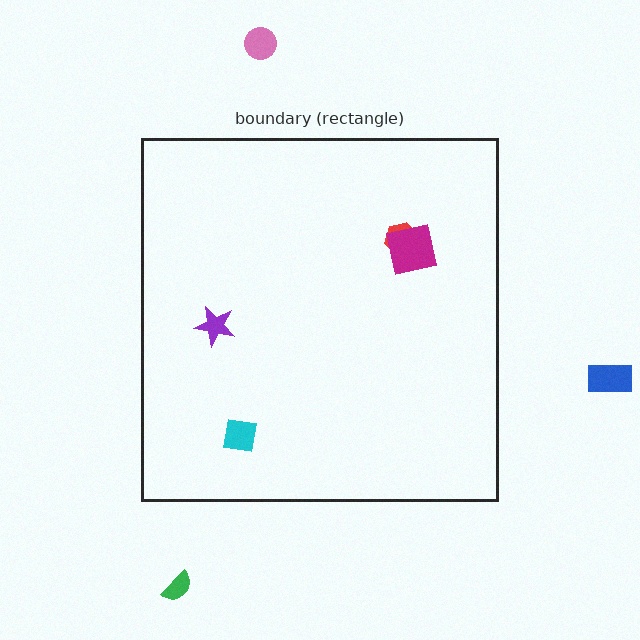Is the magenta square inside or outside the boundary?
Inside.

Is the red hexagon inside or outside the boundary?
Inside.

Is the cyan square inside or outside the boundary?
Inside.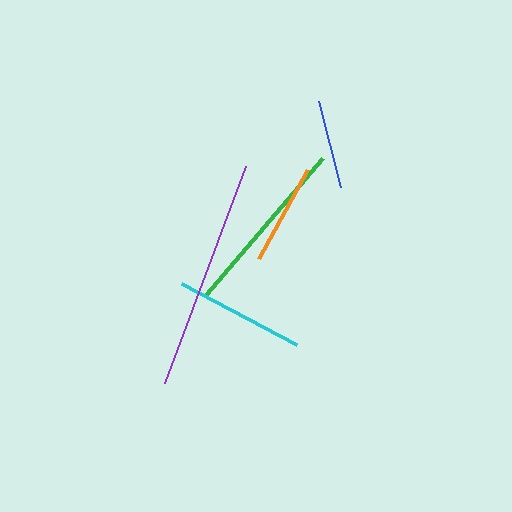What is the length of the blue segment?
The blue segment is approximately 88 pixels long.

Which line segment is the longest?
The purple line is the longest at approximately 231 pixels.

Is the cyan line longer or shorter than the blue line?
The cyan line is longer than the blue line.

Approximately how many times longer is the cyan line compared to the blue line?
The cyan line is approximately 1.5 times the length of the blue line.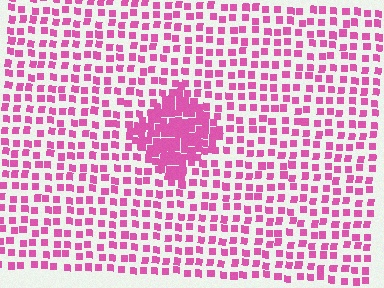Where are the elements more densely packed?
The elements are more densely packed inside the diamond boundary.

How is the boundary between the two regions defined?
The boundary is defined by a change in element density (approximately 2.6x ratio). All elements are the same color, size, and shape.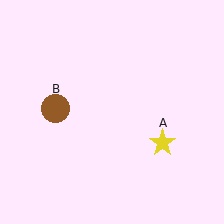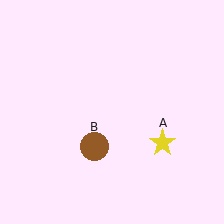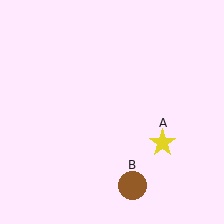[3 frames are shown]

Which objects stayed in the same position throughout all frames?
Yellow star (object A) remained stationary.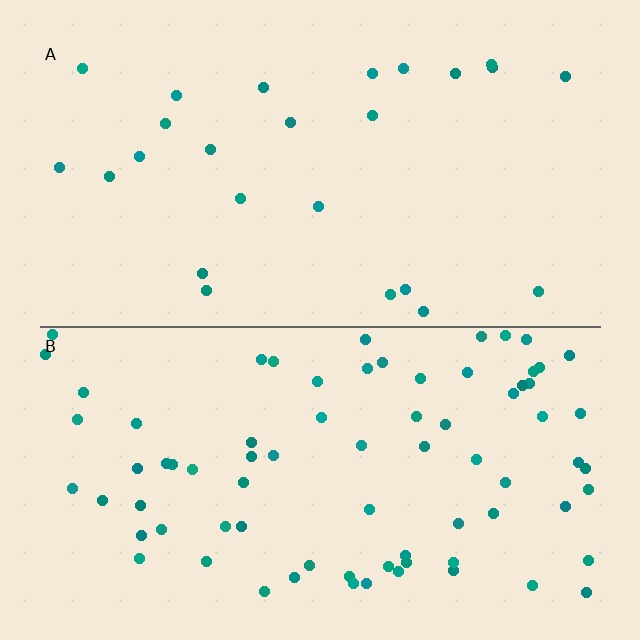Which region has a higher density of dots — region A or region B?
B (the bottom).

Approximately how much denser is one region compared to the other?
Approximately 3.1× — region B over region A.